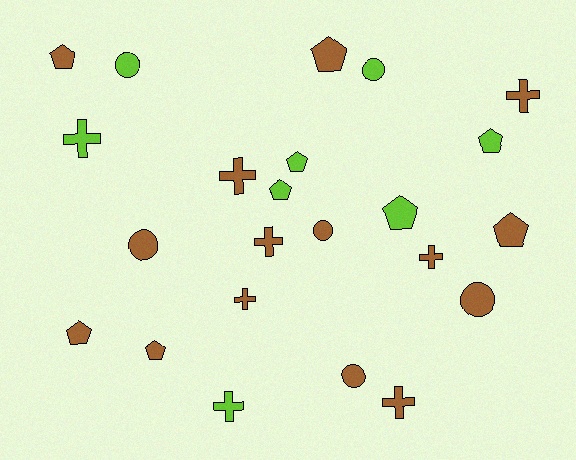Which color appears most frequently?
Brown, with 15 objects.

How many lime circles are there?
There are 2 lime circles.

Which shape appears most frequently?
Pentagon, with 9 objects.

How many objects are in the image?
There are 23 objects.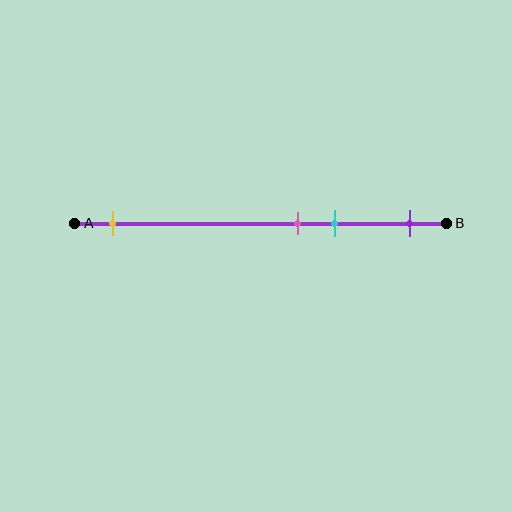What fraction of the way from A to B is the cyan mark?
The cyan mark is approximately 70% (0.7) of the way from A to B.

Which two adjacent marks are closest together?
The pink and cyan marks are the closest adjacent pair.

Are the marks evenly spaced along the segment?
No, the marks are not evenly spaced.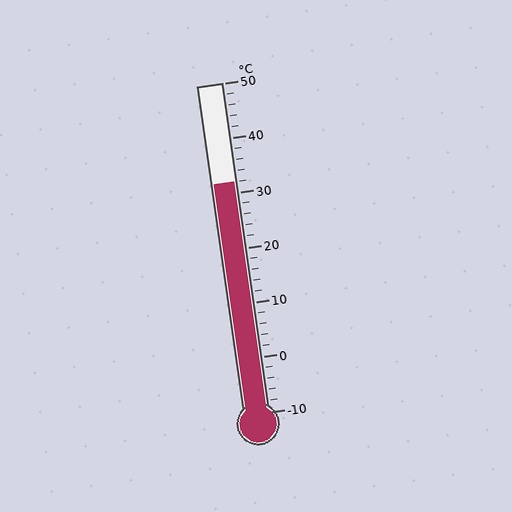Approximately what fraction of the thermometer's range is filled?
The thermometer is filled to approximately 70% of its range.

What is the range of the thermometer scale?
The thermometer scale ranges from -10°C to 50°C.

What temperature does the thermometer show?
The thermometer shows approximately 32°C.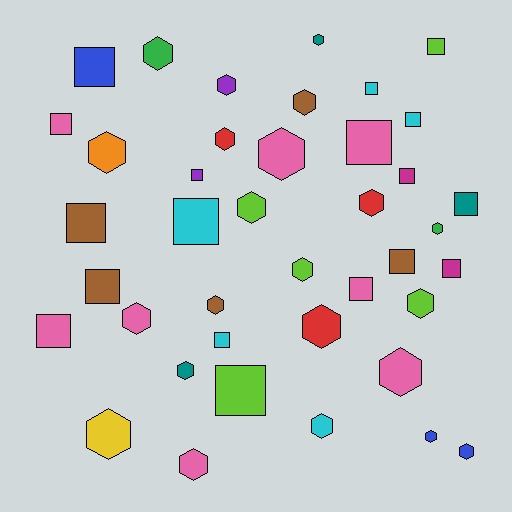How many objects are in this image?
There are 40 objects.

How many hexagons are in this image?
There are 22 hexagons.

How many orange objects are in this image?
There is 1 orange object.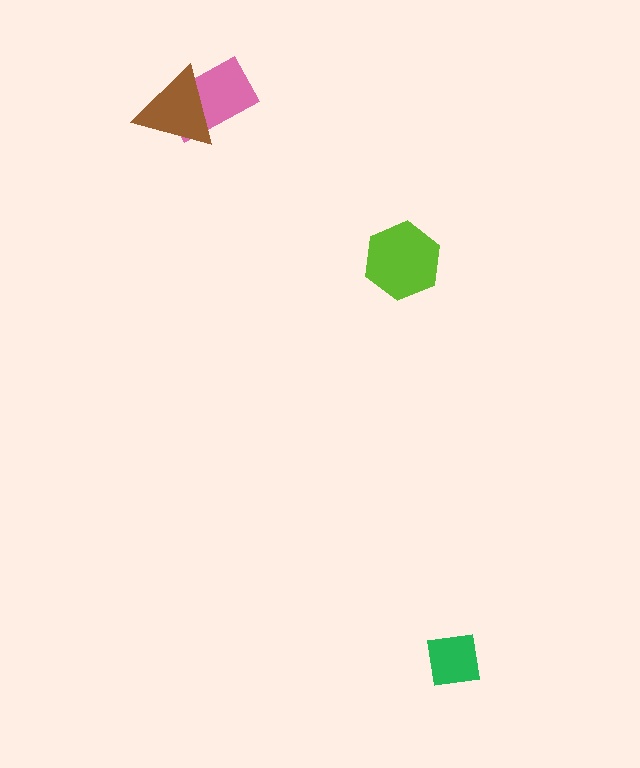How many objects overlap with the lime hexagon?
0 objects overlap with the lime hexagon.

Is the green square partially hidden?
No, no other shape covers it.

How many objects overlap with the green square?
0 objects overlap with the green square.